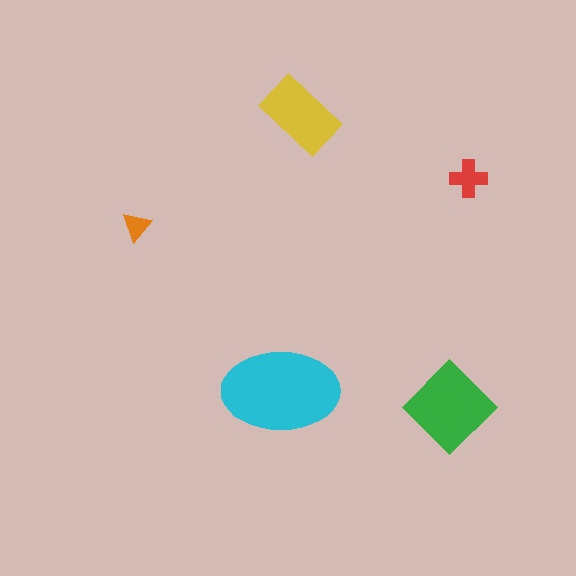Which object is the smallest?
The orange triangle.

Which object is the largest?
The cyan ellipse.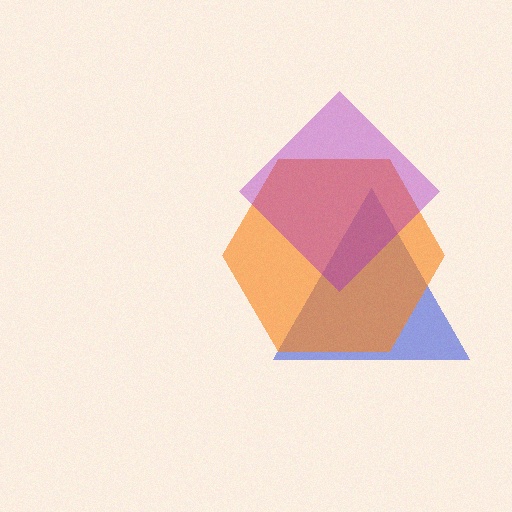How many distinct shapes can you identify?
There are 3 distinct shapes: a blue triangle, an orange hexagon, a purple diamond.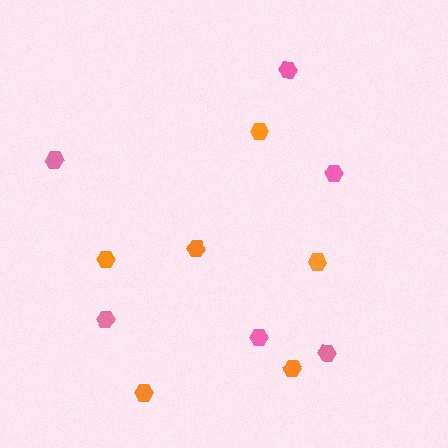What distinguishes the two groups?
There are 2 groups: one group of orange hexagons (6) and one group of pink hexagons (6).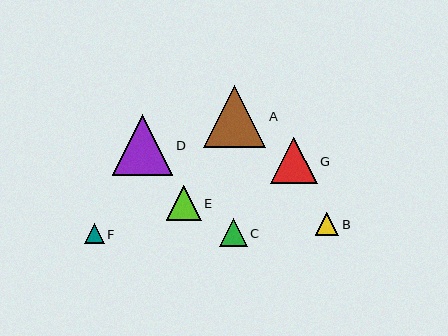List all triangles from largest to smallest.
From largest to smallest: A, D, G, E, C, B, F.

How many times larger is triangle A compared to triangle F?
Triangle A is approximately 3.1 times the size of triangle F.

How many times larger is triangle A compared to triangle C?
Triangle A is approximately 2.2 times the size of triangle C.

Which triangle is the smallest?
Triangle F is the smallest with a size of approximately 20 pixels.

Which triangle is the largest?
Triangle A is the largest with a size of approximately 62 pixels.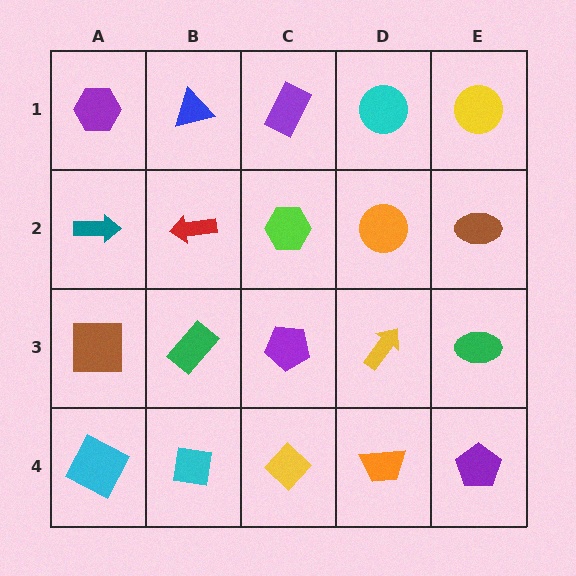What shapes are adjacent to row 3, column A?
A teal arrow (row 2, column A), a cyan square (row 4, column A), a green rectangle (row 3, column B).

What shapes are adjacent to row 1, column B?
A red arrow (row 2, column B), a purple hexagon (row 1, column A), a purple rectangle (row 1, column C).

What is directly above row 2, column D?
A cyan circle.